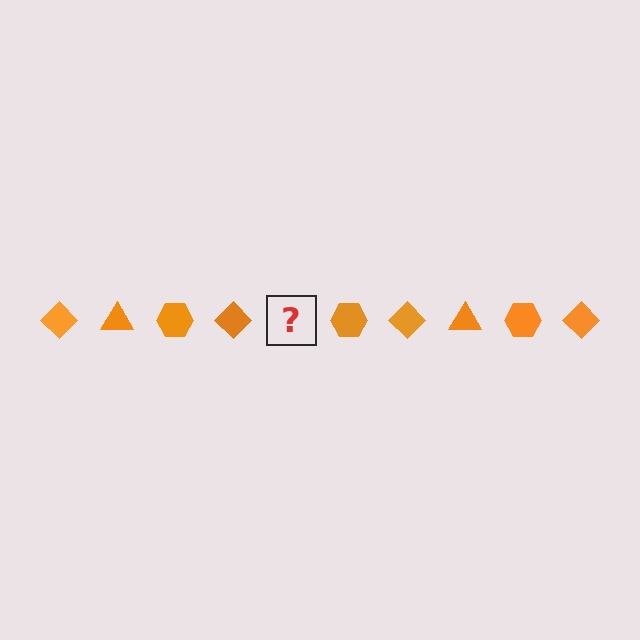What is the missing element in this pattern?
The missing element is an orange triangle.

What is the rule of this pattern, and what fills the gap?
The rule is that the pattern cycles through diamond, triangle, hexagon shapes in orange. The gap should be filled with an orange triangle.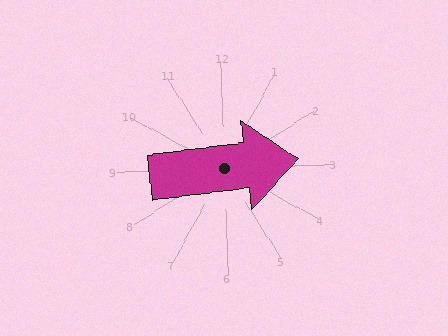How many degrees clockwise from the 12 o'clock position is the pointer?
Approximately 85 degrees.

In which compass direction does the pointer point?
East.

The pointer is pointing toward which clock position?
Roughly 3 o'clock.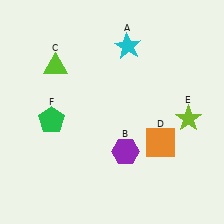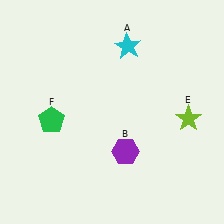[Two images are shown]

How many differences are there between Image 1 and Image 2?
There are 2 differences between the two images.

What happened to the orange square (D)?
The orange square (D) was removed in Image 2. It was in the bottom-right area of Image 1.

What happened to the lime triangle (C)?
The lime triangle (C) was removed in Image 2. It was in the top-left area of Image 1.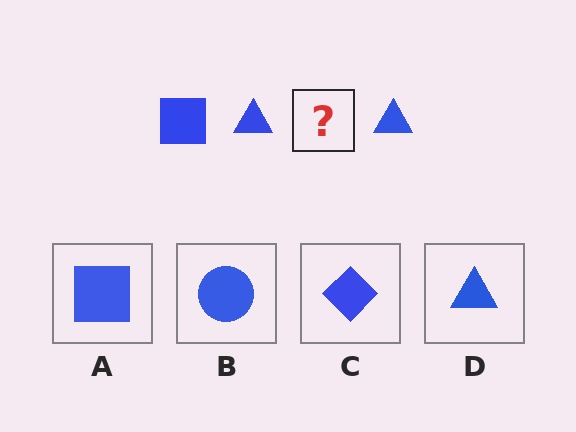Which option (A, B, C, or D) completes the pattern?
A.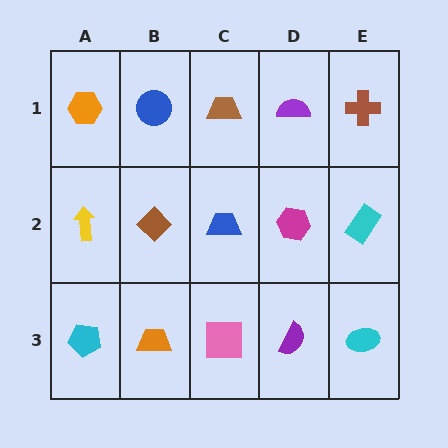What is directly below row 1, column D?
A magenta hexagon.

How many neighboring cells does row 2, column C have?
4.